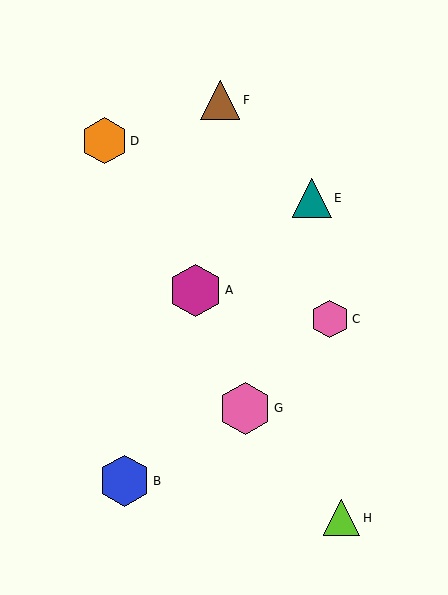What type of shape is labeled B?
Shape B is a blue hexagon.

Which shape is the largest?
The magenta hexagon (labeled A) is the largest.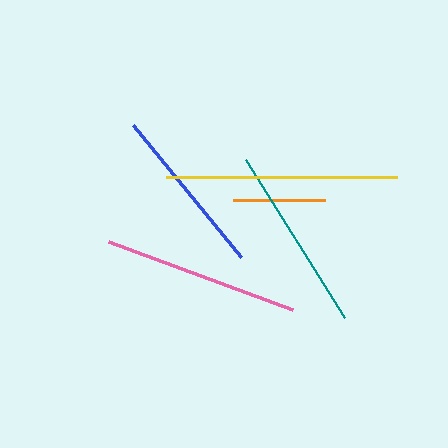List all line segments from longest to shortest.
From longest to shortest: yellow, pink, teal, blue, orange.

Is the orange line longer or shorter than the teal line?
The teal line is longer than the orange line.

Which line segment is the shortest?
The orange line is the shortest at approximately 92 pixels.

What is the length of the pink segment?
The pink segment is approximately 197 pixels long.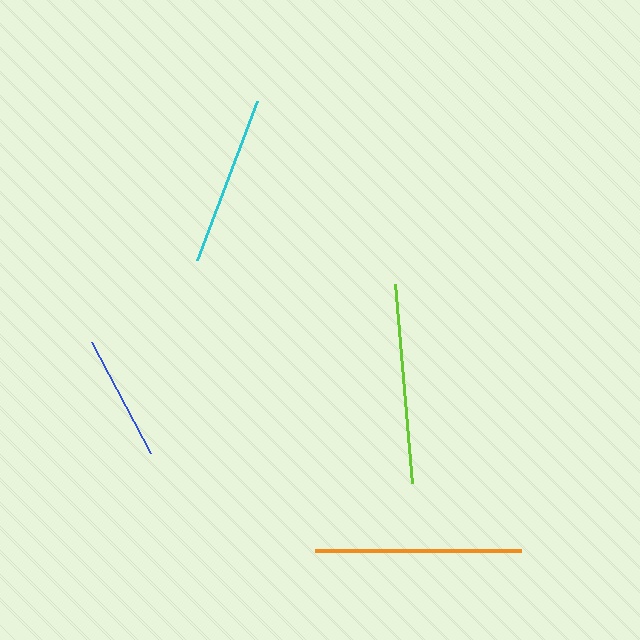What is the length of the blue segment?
The blue segment is approximately 126 pixels long.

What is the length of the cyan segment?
The cyan segment is approximately 170 pixels long.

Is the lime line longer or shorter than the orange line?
The orange line is longer than the lime line.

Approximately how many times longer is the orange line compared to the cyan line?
The orange line is approximately 1.2 times the length of the cyan line.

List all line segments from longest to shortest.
From longest to shortest: orange, lime, cyan, blue.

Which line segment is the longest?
The orange line is the longest at approximately 206 pixels.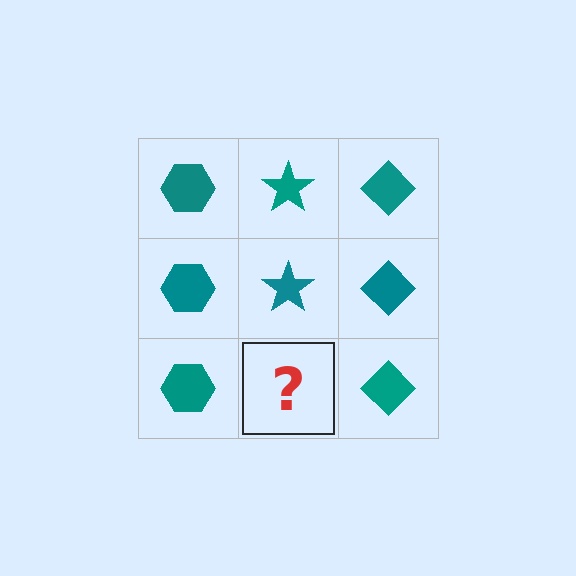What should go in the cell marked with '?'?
The missing cell should contain a teal star.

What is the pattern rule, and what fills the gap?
The rule is that each column has a consistent shape. The gap should be filled with a teal star.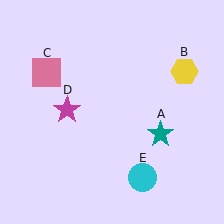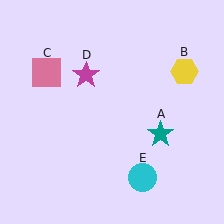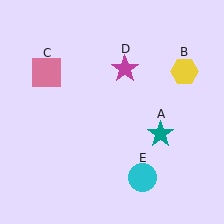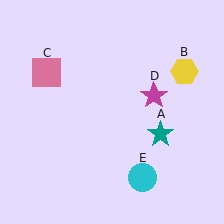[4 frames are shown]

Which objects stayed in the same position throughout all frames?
Teal star (object A) and yellow hexagon (object B) and pink square (object C) and cyan circle (object E) remained stationary.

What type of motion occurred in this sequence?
The magenta star (object D) rotated clockwise around the center of the scene.